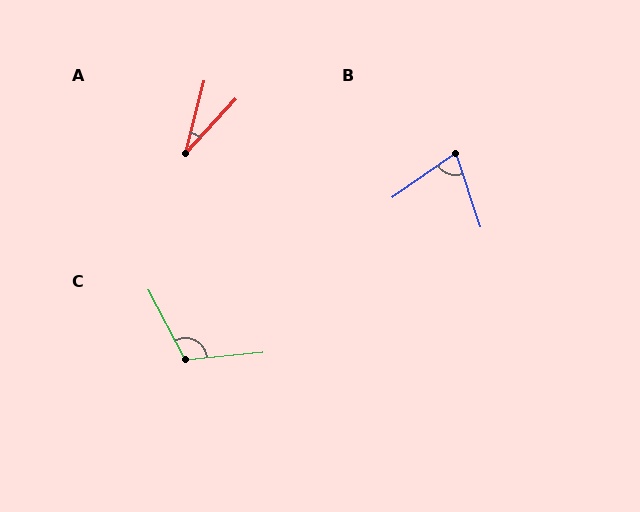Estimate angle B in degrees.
Approximately 74 degrees.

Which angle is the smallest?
A, at approximately 28 degrees.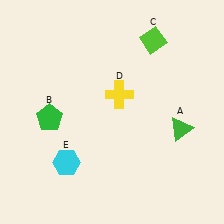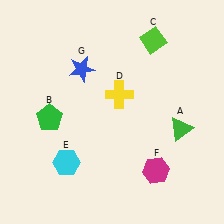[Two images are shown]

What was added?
A magenta hexagon (F), a blue star (G) were added in Image 2.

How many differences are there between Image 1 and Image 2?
There are 2 differences between the two images.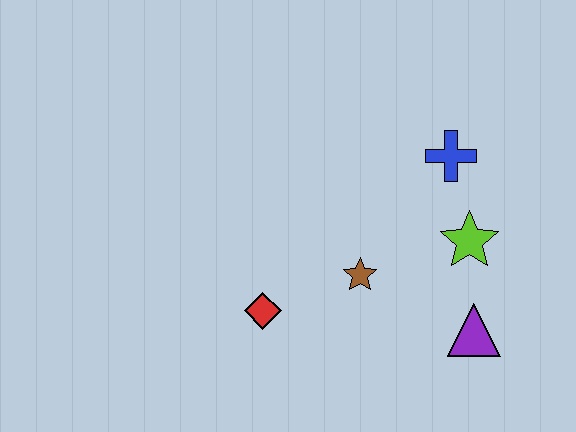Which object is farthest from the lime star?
The red diamond is farthest from the lime star.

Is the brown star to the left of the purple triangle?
Yes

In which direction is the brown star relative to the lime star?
The brown star is to the left of the lime star.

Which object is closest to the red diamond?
The brown star is closest to the red diamond.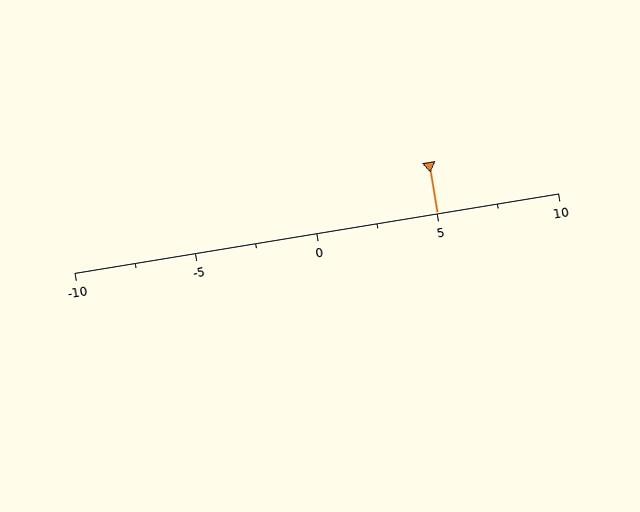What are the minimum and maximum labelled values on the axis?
The axis runs from -10 to 10.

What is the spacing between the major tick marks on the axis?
The major ticks are spaced 5 apart.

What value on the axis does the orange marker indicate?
The marker indicates approximately 5.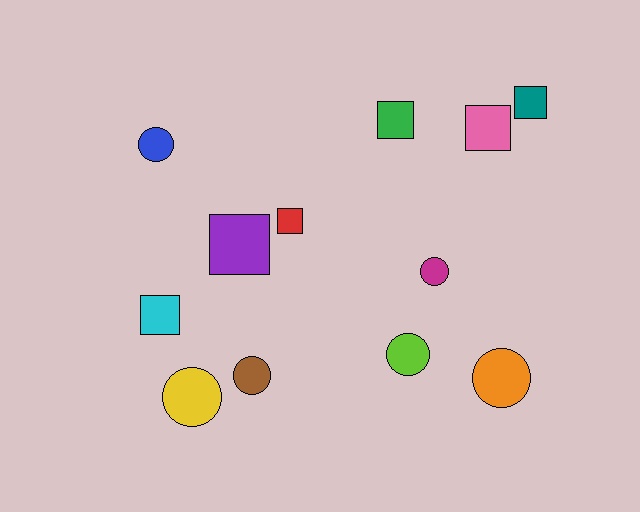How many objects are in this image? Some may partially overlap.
There are 12 objects.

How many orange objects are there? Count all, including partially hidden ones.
There is 1 orange object.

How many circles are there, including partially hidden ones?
There are 6 circles.